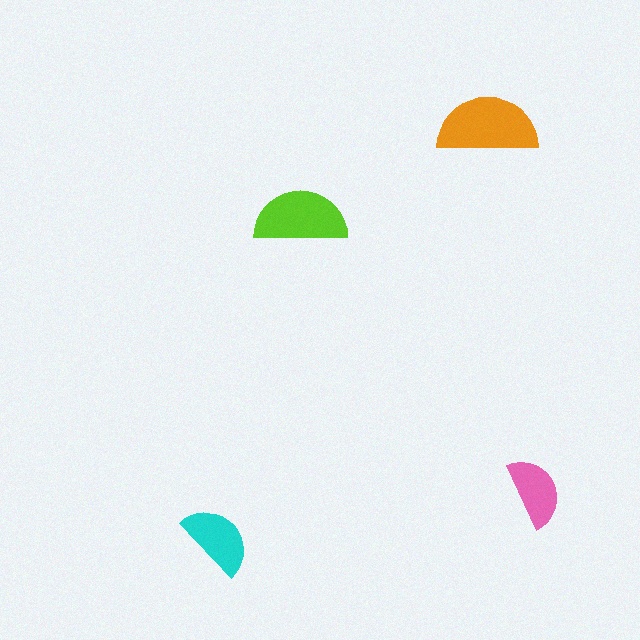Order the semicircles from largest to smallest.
the orange one, the lime one, the cyan one, the pink one.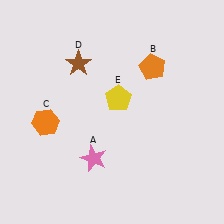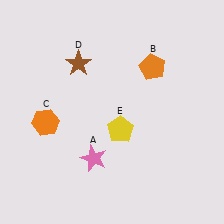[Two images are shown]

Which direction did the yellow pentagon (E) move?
The yellow pentagon (E) moved down.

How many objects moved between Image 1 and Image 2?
1 object moved between the two images.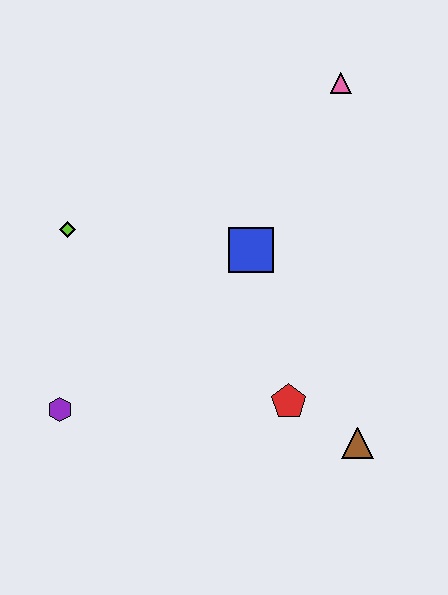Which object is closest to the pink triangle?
The blue square is closest to the pink triangle.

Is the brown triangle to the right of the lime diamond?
Yes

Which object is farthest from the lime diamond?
The brown triangle is farthest from the lime diamond.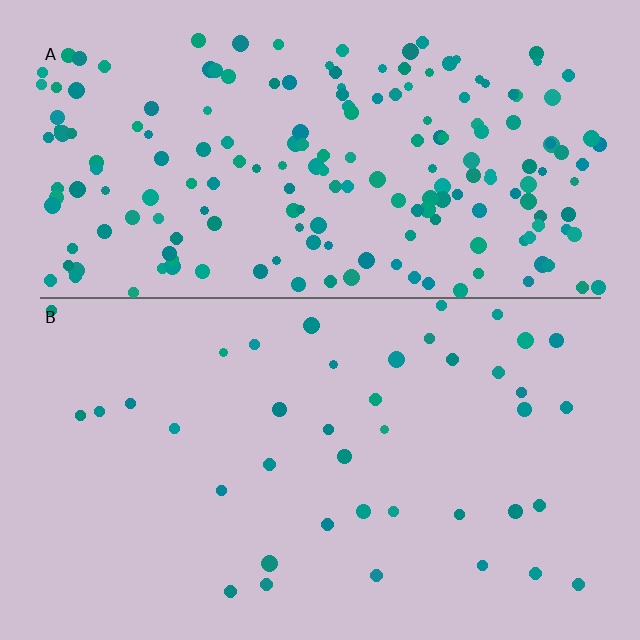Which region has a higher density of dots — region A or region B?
A (the top).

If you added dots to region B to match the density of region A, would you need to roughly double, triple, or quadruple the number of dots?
Approximately quadruple.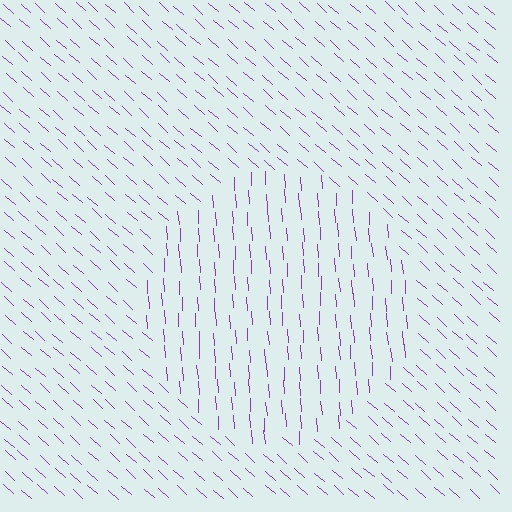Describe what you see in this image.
The image is filled with small purple line segments. A circle region in the image has lines oriented differently from the surrounding lines, creating a visible texture boundary.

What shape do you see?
I see a circle.